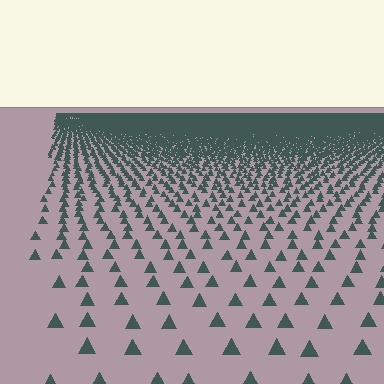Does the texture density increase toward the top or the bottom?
Density increases toward the top.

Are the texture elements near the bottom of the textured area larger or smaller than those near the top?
Larger. Near the bottom, elements are closer to the viewer and appear at a bigger on-screen size.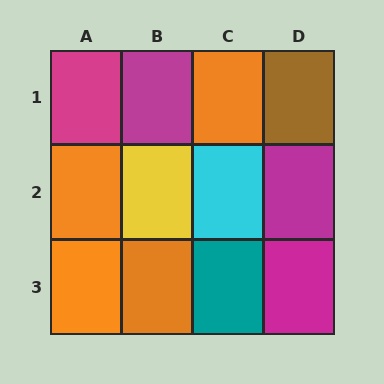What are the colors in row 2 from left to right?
Orange, yellow, cyan, magenta.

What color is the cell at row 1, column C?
Orange.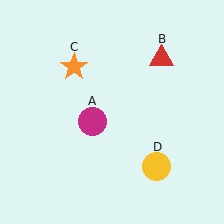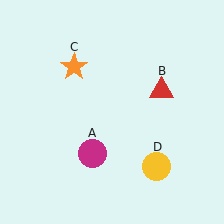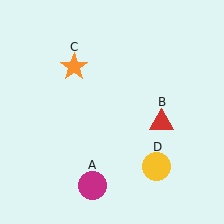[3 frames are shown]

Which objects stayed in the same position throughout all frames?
Orange star (object C) and yellow circle (object D) remained stationary.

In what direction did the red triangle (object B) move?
The red triangle (object B) moved down.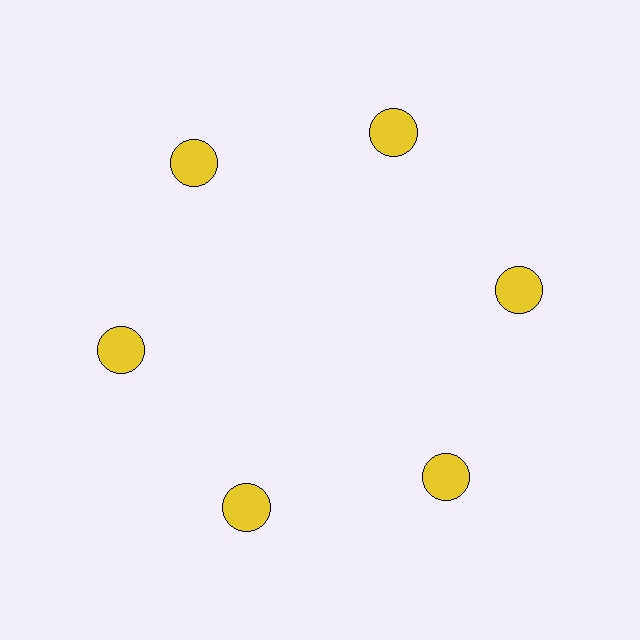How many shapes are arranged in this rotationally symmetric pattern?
There are 6 shapes, arranged in 6 groups of 1.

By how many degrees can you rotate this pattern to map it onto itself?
The pattern maps onto itself every 60 degrees of rotation.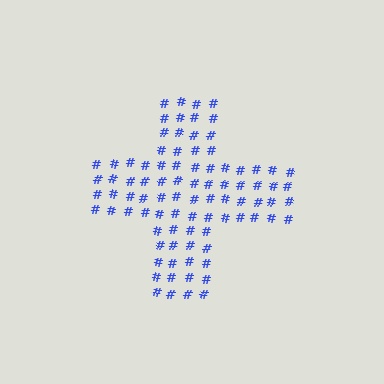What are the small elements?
The small elements are hash symbols.